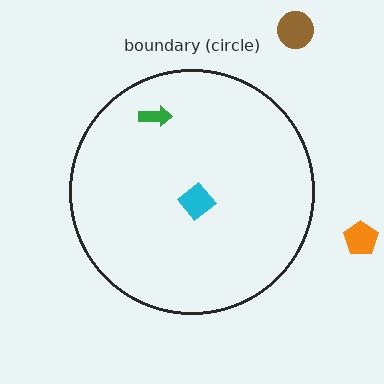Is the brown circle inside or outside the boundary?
Outside.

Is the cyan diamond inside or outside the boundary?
Inside.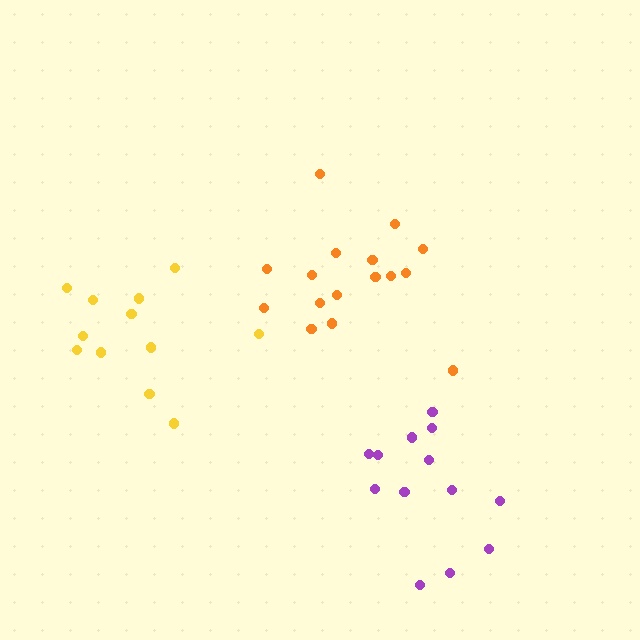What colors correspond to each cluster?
The clusters are colored: purple, orange, yellow.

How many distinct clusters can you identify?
There are 3 distinct clusters.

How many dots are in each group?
Group 1: 13 dots, Group 2: 16 dots, Group 3: 12 dots (41 total).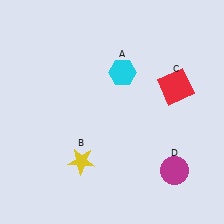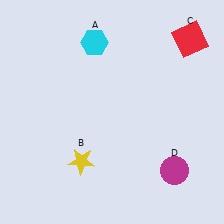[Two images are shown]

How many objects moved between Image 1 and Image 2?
2 objects moved between the two images.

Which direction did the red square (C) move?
The red square (C) moved up.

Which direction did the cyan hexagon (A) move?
The cyan hexagon (A) moved up.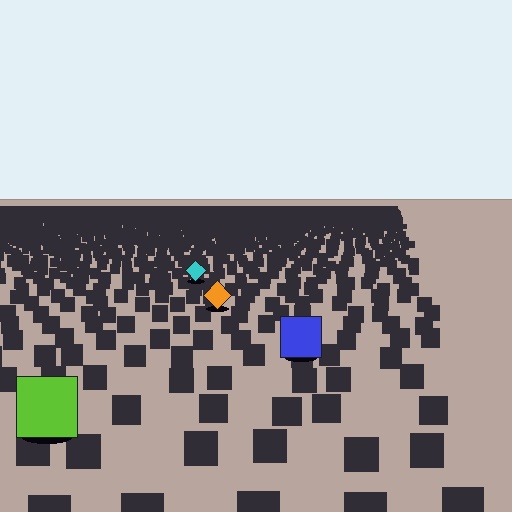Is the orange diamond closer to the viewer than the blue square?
No. The blue square is closer — you can tell from the texture gradient: the ground texture is coarser near it.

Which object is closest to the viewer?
The lime square is closest. The texture marks near it are larger and more spread out.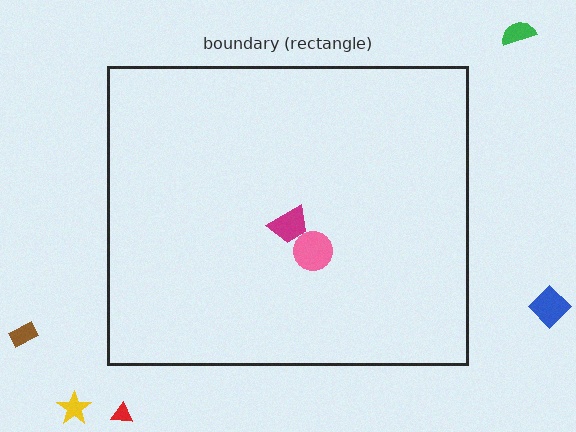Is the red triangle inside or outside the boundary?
Outside.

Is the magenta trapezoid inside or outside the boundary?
Inside.